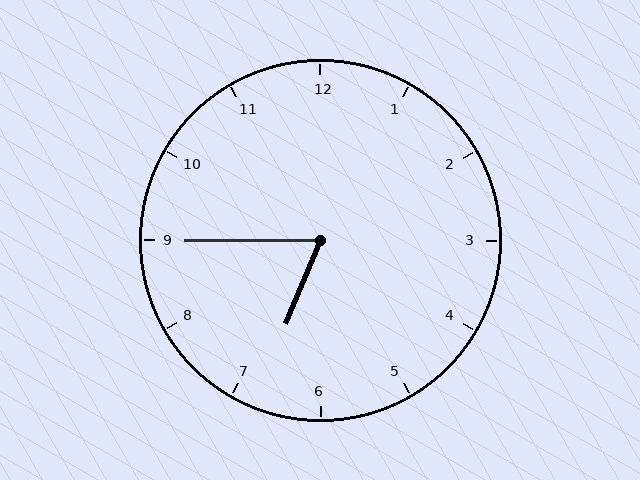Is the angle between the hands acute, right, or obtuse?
It is acute.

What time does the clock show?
6:45.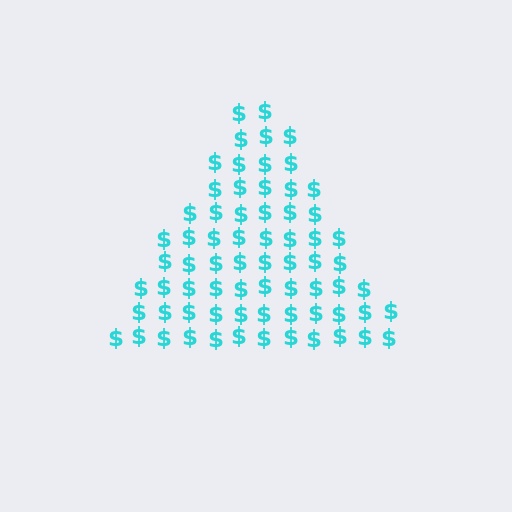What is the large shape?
The large shape is a triangle.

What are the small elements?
The small elements are dollar signs.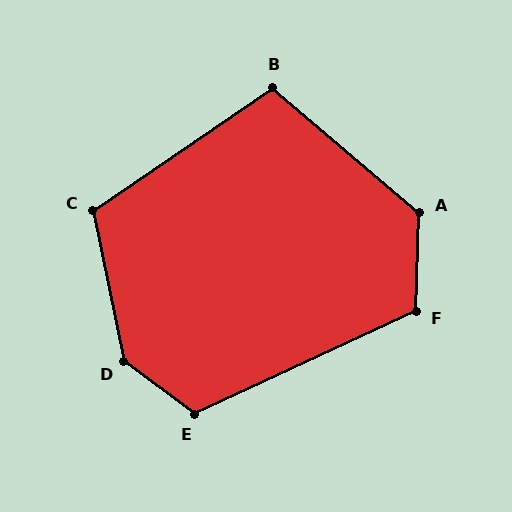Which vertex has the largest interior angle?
D, at approximately 138 degrees.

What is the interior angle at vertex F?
Approximately 117 degrees (obtuse).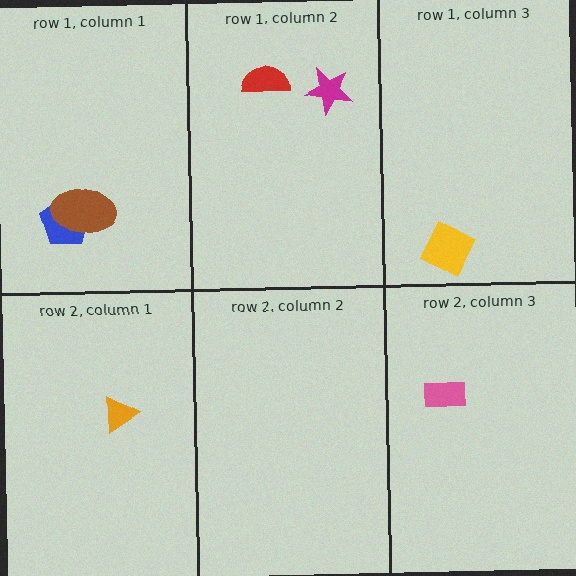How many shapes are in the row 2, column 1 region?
1.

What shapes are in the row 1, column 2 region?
The magenta star, the red semicircle.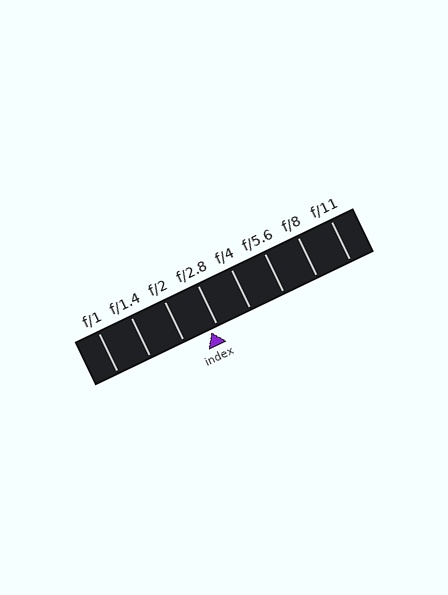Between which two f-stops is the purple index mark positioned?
The index mark is between f/2 and f/2.8.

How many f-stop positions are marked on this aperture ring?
There are 8 f-stop positions marked.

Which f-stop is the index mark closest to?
The index mark is closest to f/2.8.